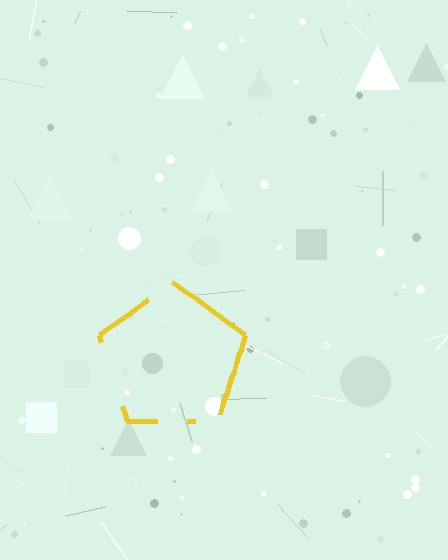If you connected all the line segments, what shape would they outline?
They would outline a pentagon.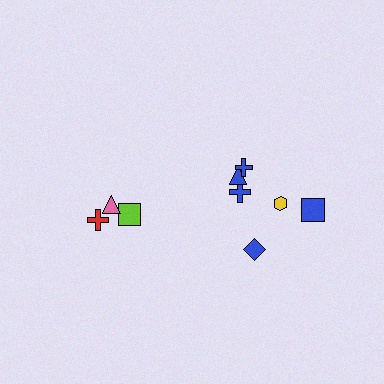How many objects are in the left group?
There are 3 objects.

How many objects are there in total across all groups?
There are 9 objects.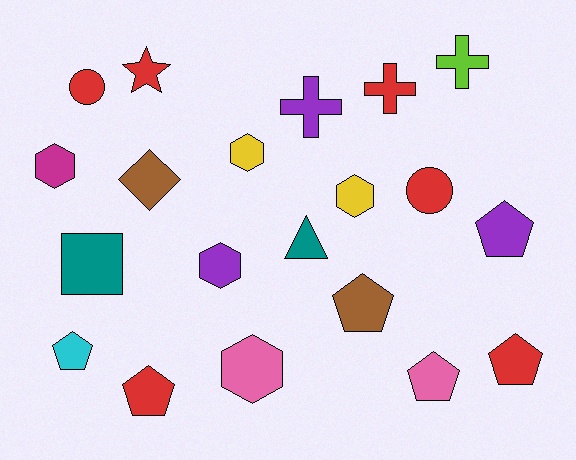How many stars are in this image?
There is 1 star.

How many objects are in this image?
There are 20 objects.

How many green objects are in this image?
There are no green objects.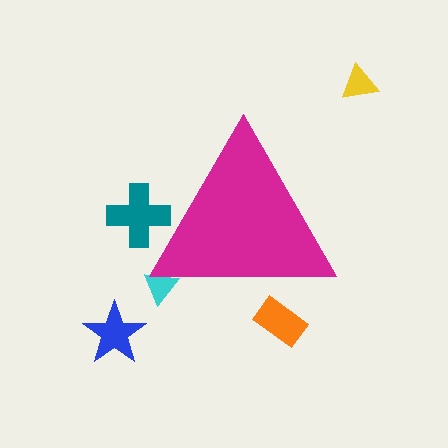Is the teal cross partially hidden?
Yes, the teal cross is partially hidden behind the magenta triangle.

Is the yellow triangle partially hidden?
No, the yellow triangle is fully visible.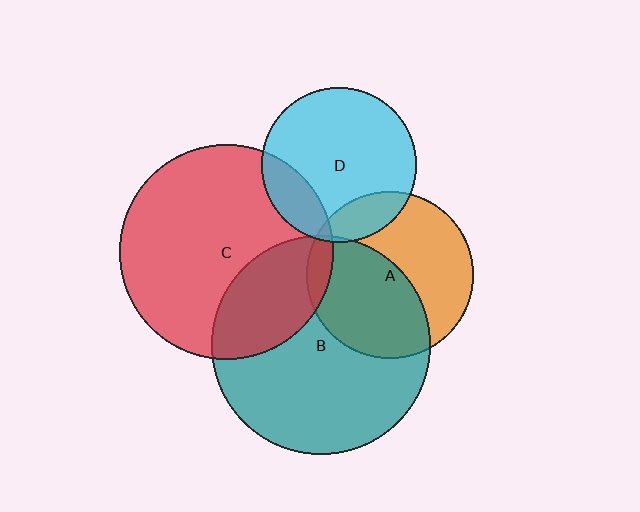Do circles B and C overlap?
Yes.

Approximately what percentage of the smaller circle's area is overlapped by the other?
Approximately 25%.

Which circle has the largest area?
Circle B (teal).